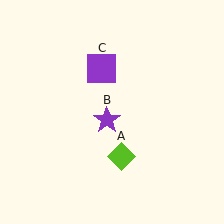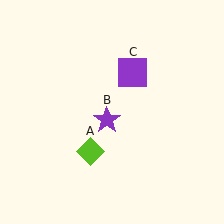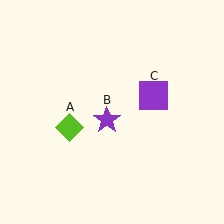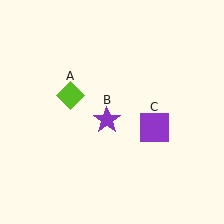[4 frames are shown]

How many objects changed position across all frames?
2 objects changed position: lime diamond (object A), purple square (object C).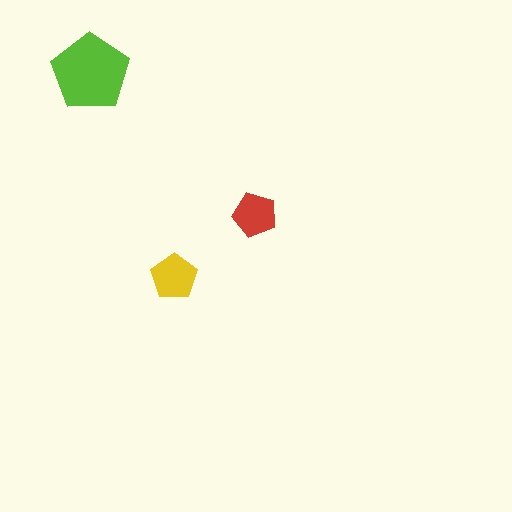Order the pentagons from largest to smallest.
the lime one, the yellow one, the red one.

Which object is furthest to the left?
The lime pentagon is leftmost.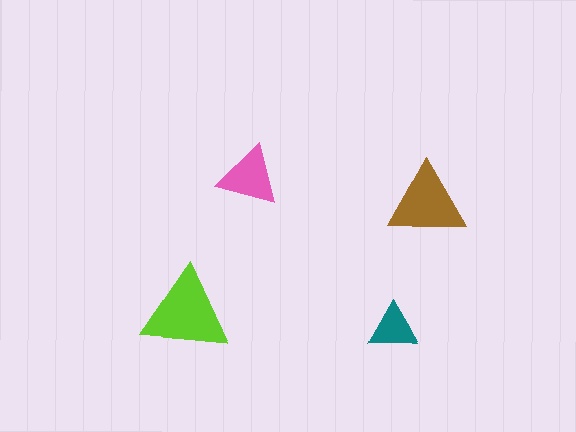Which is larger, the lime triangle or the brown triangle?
The lime one.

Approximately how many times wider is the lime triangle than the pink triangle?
About 1.5 times wider.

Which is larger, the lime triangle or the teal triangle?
The lime one.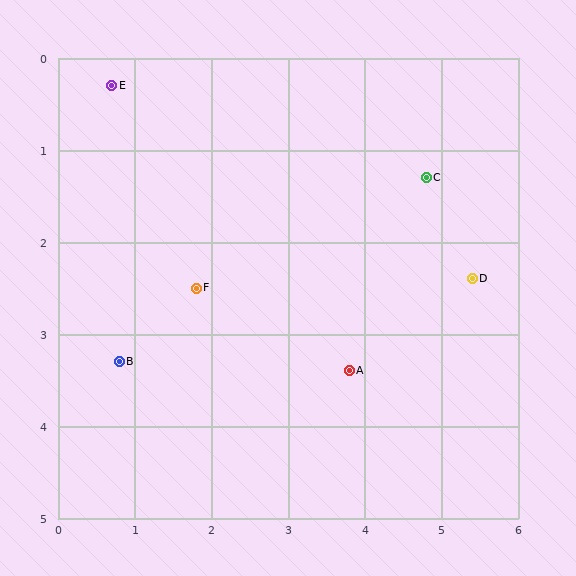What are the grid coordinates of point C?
Point C is at approximately (4.8, 1.3).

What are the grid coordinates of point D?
Point D is at approximately (5.4, 2.4).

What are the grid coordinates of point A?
Point A is at approximately (3.8, 3.4).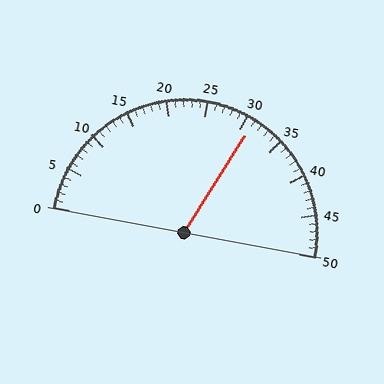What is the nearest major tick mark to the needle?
The nearest major tick mark is 30.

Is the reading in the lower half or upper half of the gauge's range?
The reading is in the upper half of the range (0 to 50).